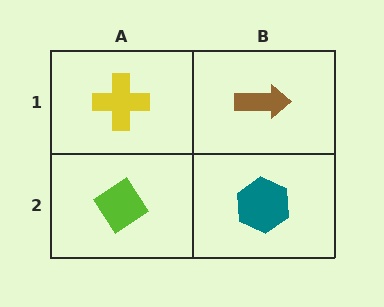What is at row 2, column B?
A teal hexagon.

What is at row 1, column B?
A brown arrow.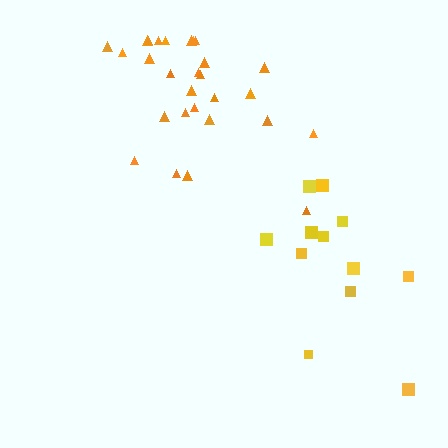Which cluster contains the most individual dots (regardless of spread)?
Orange (29).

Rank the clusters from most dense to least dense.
orange, yellow.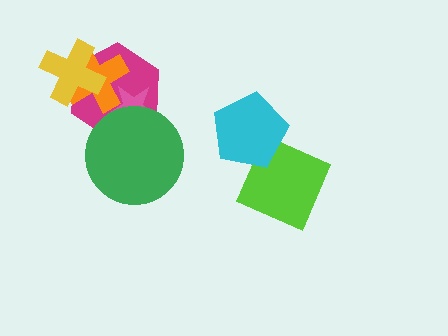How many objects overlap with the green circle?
2 objects overlap with the green circle.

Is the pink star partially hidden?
Yes, it is partially covered by another shape.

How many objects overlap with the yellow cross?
2 objects overlap with the yellow cross.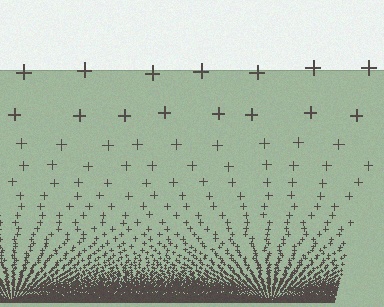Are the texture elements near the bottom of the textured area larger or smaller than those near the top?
Smaller. The gradient is inverted — elements near the bottom are smaller and denser.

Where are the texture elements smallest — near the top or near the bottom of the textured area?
Near the bottom.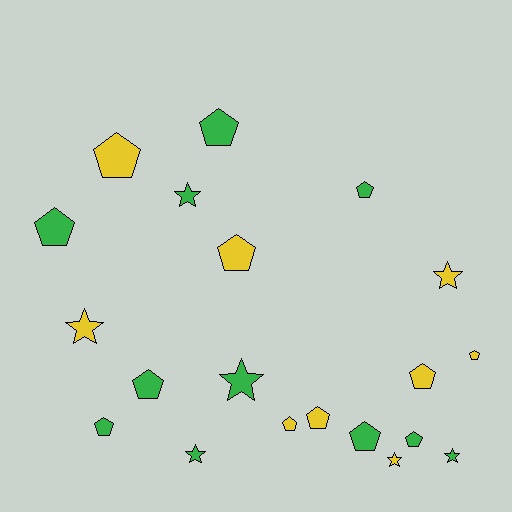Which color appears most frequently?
Green, with 11 objects.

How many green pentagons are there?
There are 7 green pentagons.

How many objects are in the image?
There are 20 objects.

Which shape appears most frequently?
Pentagon, with 13 objects.